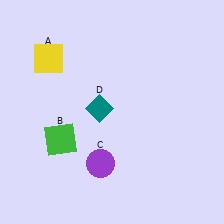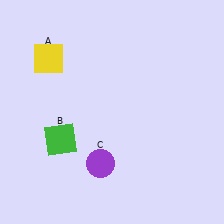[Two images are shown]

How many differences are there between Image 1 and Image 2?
There is 1 difference between the two images.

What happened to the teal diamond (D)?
The teal diamond (D) was removed in Image 2. It was in the top-left area of Image 1.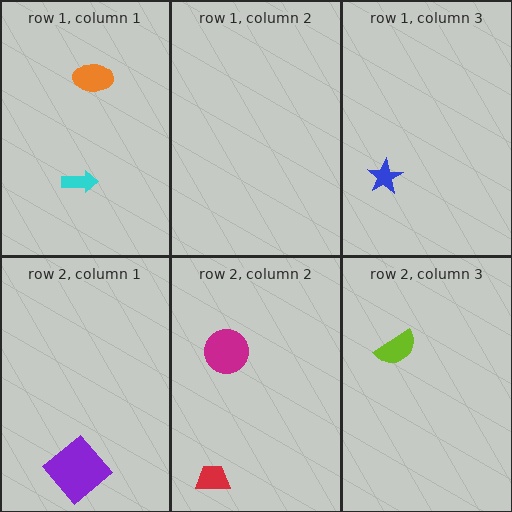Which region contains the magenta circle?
The row 2, column 2 region.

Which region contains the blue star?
The row 1, column 3 region.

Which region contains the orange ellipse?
The row 1, column 1 region.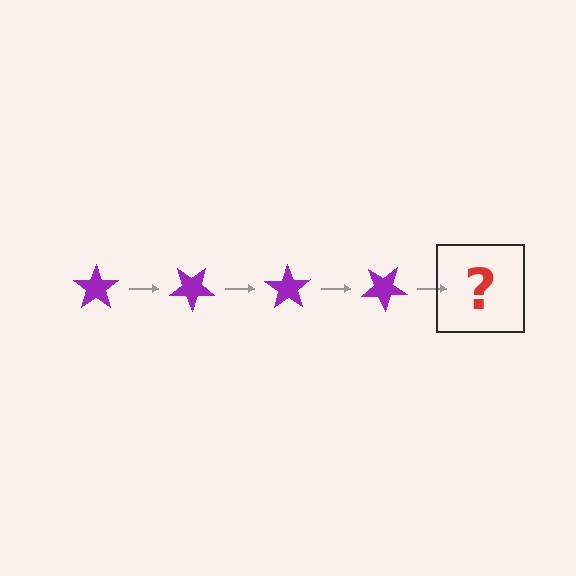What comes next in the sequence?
The next element should be a purple star rotated 140 degrees.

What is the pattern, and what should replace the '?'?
The pattern is that the star rotates 35 degrees each step. The '?' should be a purple star rotated 140 degrees.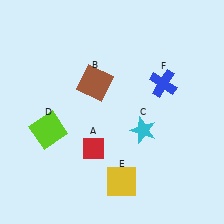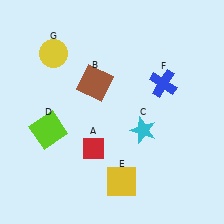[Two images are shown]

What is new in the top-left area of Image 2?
A yellow circle (G) was added in the top-left area of Image 2.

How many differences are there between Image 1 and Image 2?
There is 1 difference between the two images.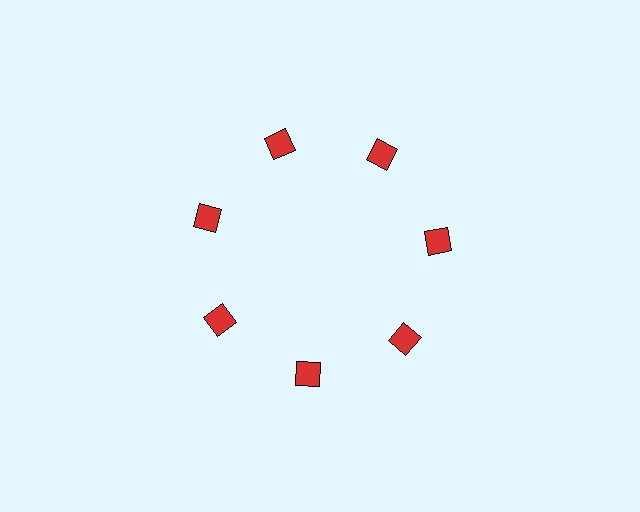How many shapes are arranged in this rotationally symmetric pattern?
There are 7 shapes, arranged in 7 groups of 1.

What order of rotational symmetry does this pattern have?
This pattern has 7-fold rotational symmetry.